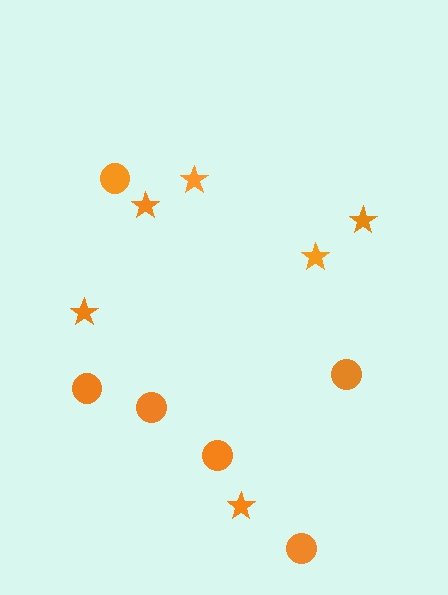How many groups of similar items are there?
There are 2 groups: one group of stars (6) and one group of circles (6).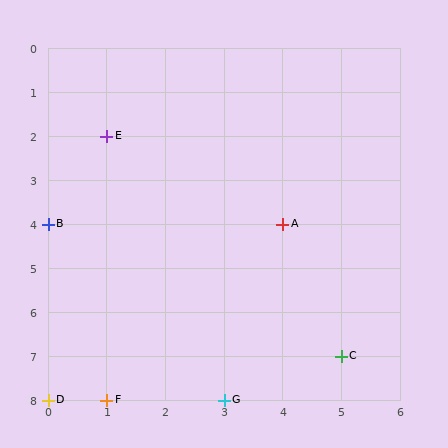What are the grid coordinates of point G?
Point G is at grid coordinates (3, 8).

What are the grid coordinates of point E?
Point E is at grid coordinates (1, 2).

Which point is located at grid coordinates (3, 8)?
Point G is at (3, 8).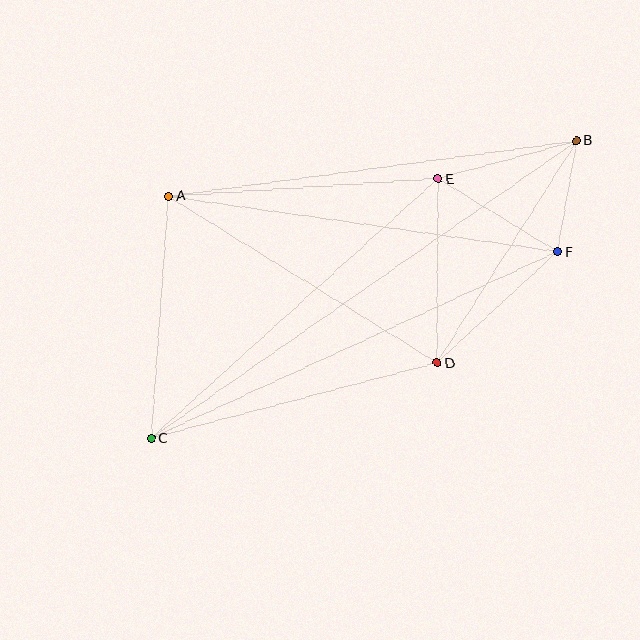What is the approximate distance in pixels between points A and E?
The distance between A and E is approximately 270 pixels.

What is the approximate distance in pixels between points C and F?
The distance between C and F is approximately 447 pixels.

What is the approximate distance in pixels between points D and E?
The distance between D and E is approximately 184 pixels.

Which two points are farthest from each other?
Points B and C are farthest from each other.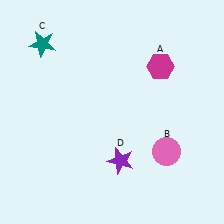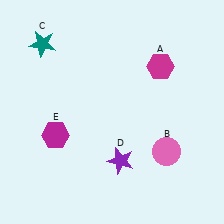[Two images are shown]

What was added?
A magenta hexagon (E) was added in Image 2.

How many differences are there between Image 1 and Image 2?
There is 1 difference between the two images.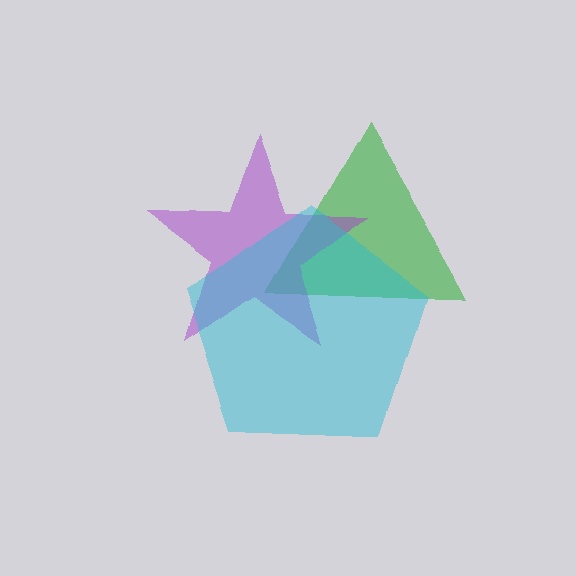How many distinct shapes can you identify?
There are 3 distinct shapes: a green triangle, a purple star, a cyan pentagon.